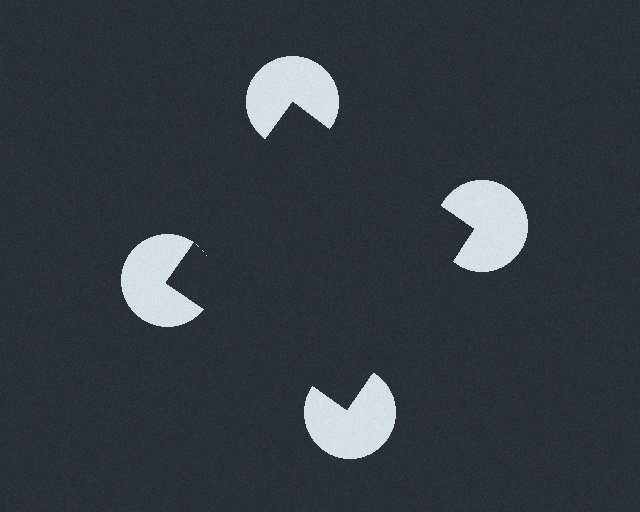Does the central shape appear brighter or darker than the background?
It typically appears slightly darker than the background, even though no actual brightness change is drawn.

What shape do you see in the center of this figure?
An illusory square — its edges are inferred from the aligned wedge cuts in the pac-man discs, not physically drawn.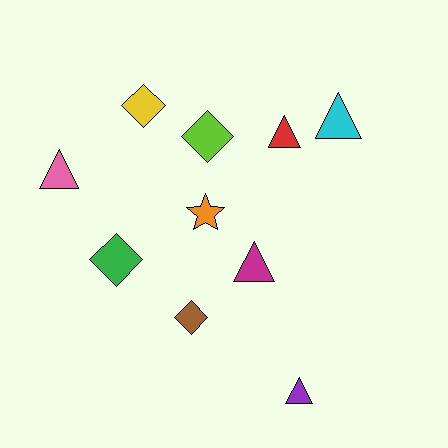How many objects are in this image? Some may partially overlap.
There are 10 objects.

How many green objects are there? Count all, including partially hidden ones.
There is 1 green object.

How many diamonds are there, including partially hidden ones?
There are 4 diamonds.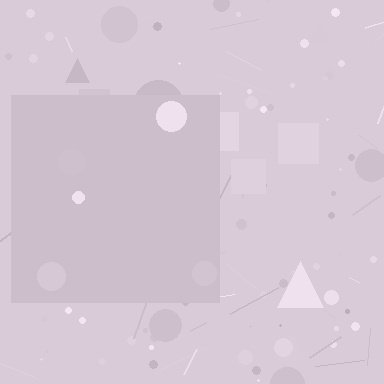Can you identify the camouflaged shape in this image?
The camouflaged shape is a square.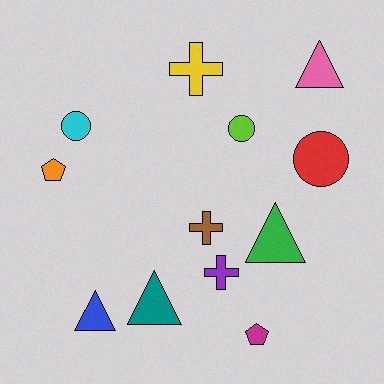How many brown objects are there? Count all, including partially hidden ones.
There is 1 brown object.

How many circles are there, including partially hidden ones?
There are 3 circles.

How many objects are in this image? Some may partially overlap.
There are 12 objects.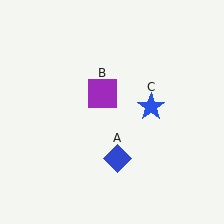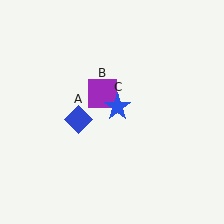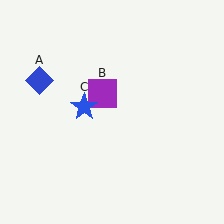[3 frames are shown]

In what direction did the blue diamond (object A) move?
The blue diamond (object A) moved up and to the left.